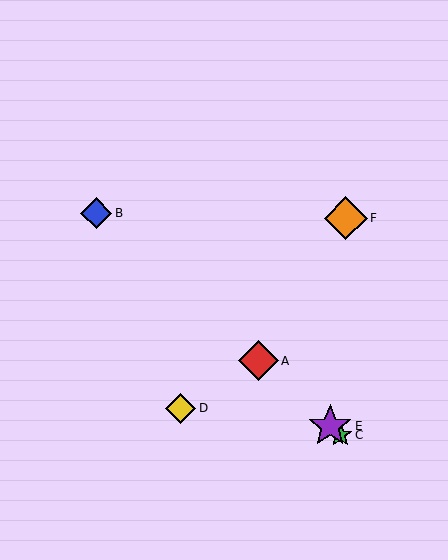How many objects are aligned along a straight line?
4 objects (A, B, C, E) are aligned along a straight line.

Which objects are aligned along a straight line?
Objects A, B, C, E are aligned along a straight line.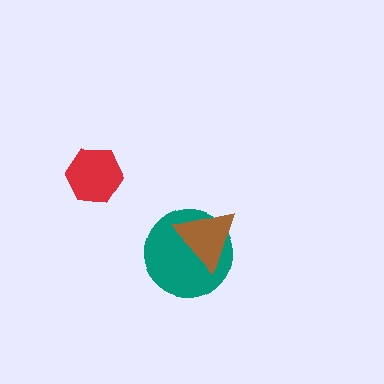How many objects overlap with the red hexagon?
0 objects overlap with the red hexagon.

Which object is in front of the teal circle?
The brown triangle is in front of the teal circle.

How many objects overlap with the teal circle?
1 object overlaps with the teal circle.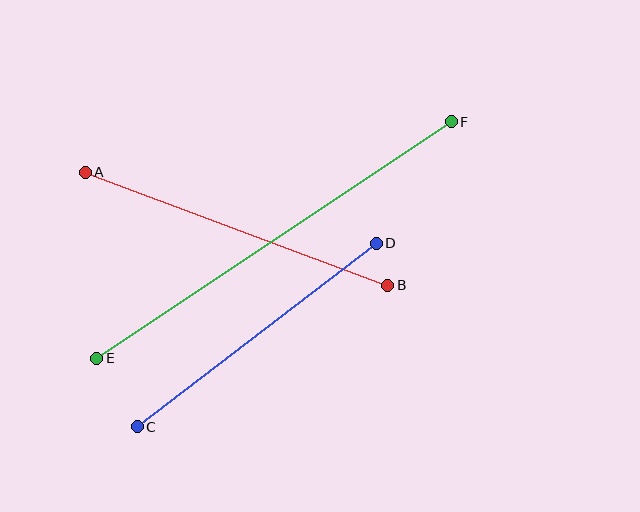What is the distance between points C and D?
The distance is approximately 301 pixels.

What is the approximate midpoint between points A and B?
The midpoint is at approximately (237, 229) pixels.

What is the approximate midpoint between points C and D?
The midpoint is at approximately (257, 335) pixels.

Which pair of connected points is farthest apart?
Points E and F are farthest apart.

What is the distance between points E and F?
The distance is approximately 426 pixels.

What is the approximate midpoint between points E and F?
The midpoint is at approximately (274, 240) pixels.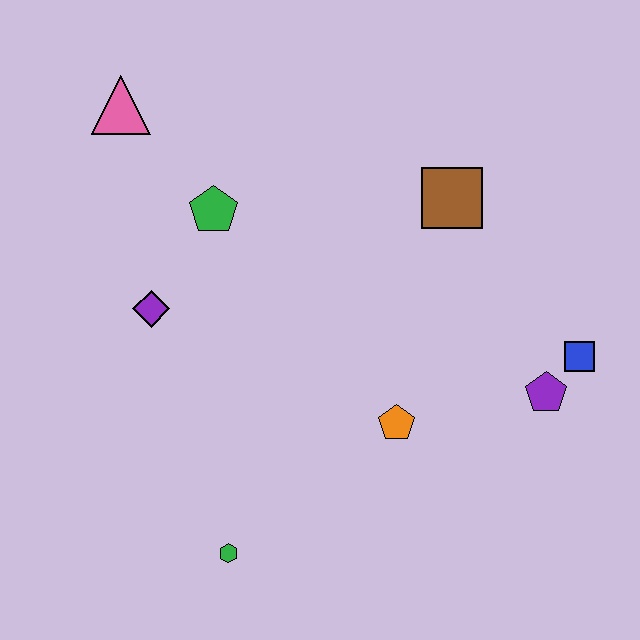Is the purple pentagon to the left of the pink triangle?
No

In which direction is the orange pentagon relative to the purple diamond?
The orange pentagon is to the right of the purple diamond.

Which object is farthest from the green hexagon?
The pink triangle is farthest from the green hexagon.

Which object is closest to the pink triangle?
The green pentagon is closest to the pink triangle.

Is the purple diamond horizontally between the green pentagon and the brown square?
No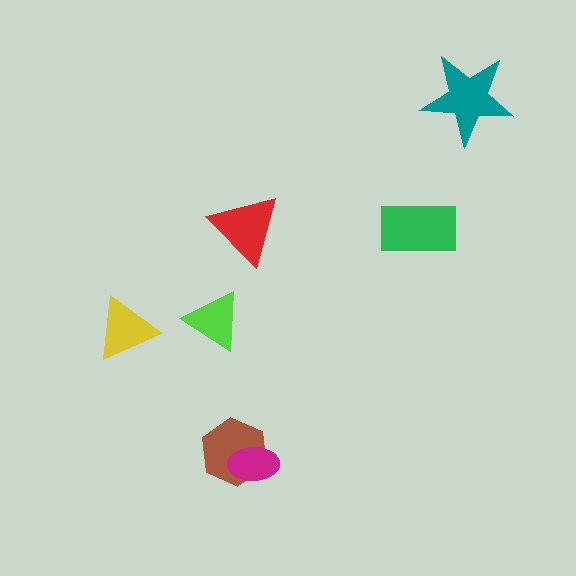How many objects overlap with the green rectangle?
0 objects overlap with the green rectangle.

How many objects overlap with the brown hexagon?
1 object overlaps with the brown hexagon.